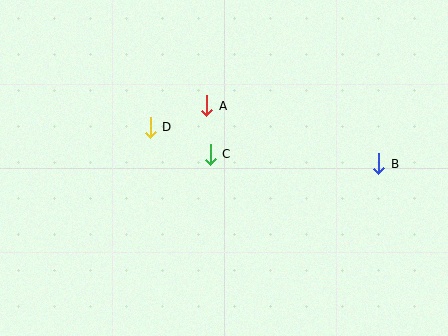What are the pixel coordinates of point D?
Point D is at (150, 127).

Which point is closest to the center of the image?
Point C at (210, 154) is closest to the center.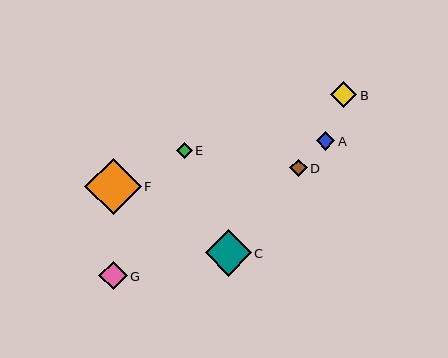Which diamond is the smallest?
Diamond E is the smallest with a size of approximately 16 pixels.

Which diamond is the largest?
Diamond F is the largest with a size of approximately 56 pixels.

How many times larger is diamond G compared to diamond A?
Diamond G is approximately 1.5 times the size of diamond A.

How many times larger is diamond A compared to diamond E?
Diamond A is approximately 1.2 times the size of diamond E.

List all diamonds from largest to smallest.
From largest to smallest: F, C, G, B, A, D, E.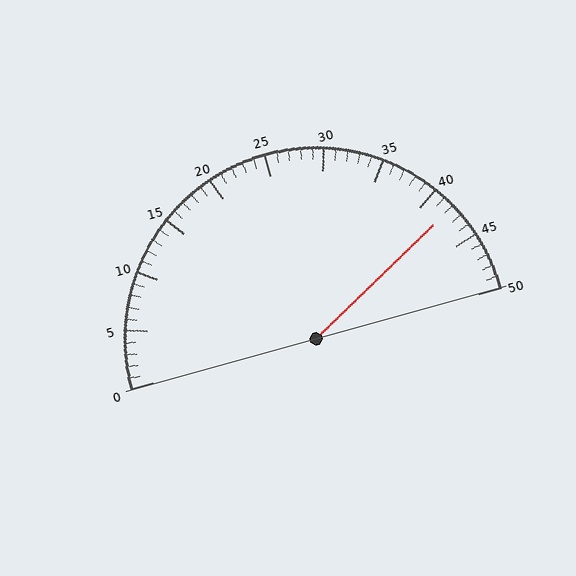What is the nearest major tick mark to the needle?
The nearest major tick mark is 40.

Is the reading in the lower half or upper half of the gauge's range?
The reading is in the upper half of the range (0 to 50).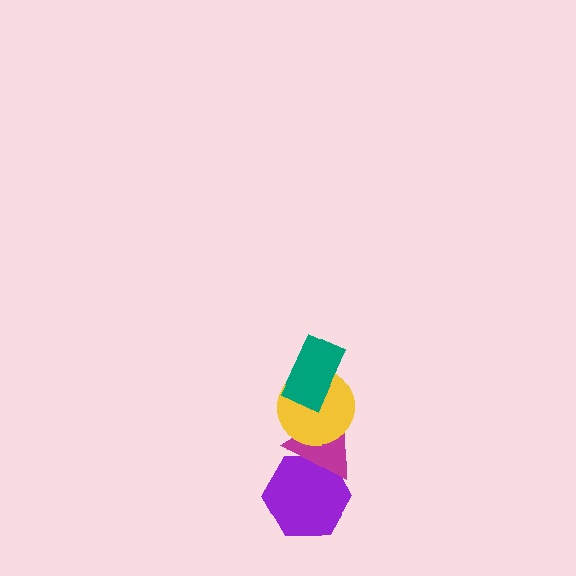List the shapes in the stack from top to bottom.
From top to bottom: the teal rectangle, the yellow circle, the magenta triangle, the purple hexagon.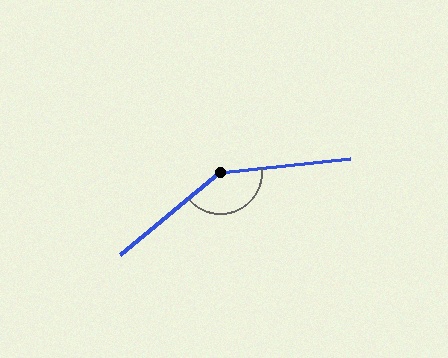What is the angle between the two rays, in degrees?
Approximately 146 degrees.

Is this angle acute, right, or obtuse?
It is obtuse.